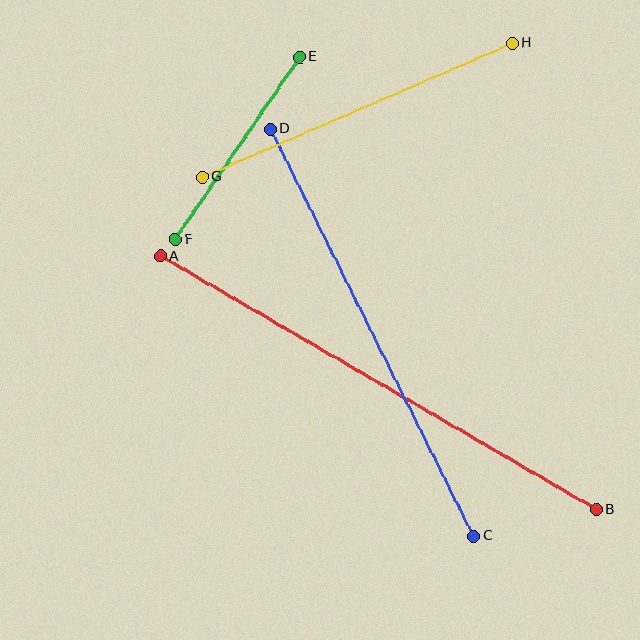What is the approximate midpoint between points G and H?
The midpoint is at approximately (357, 110) pixels.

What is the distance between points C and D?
The distance is approximately 455 pixels.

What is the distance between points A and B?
The distance is approximately 504 pixels.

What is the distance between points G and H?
The distance is approximately 337 pixels.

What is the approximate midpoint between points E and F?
The midpoint is at approximately (237, 148) pixels.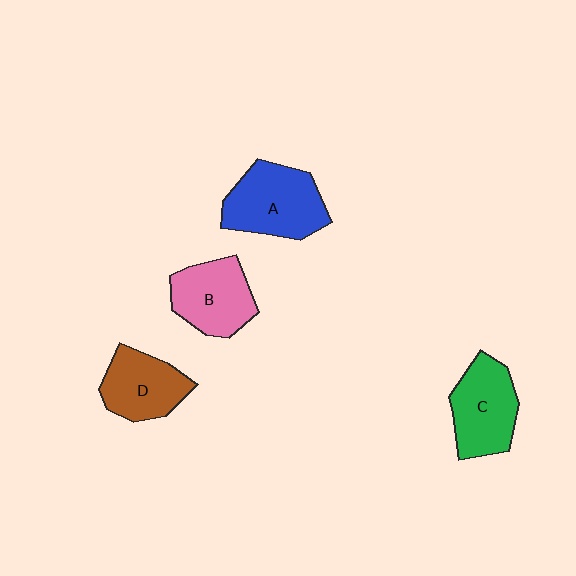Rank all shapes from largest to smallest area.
From largest to smallest: A (blue), C (green), B (pink), D (brown).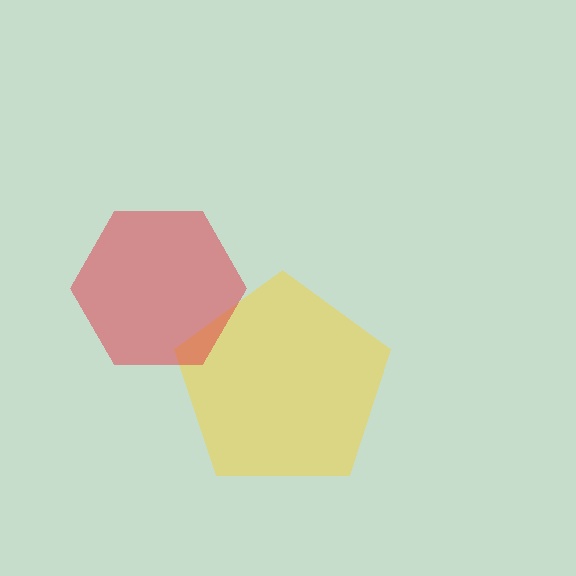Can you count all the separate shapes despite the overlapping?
Yes, there are 2 separate shapes.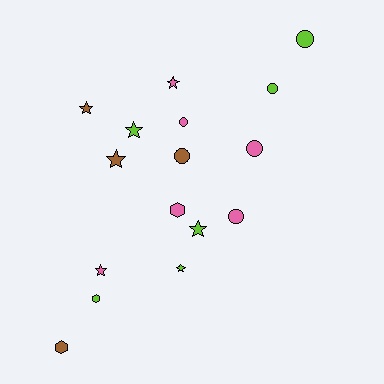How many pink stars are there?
There are 2 pink stars.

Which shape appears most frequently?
Star, with 7 objects.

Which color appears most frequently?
Pink, with 6 objects.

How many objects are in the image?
There are 16 objects.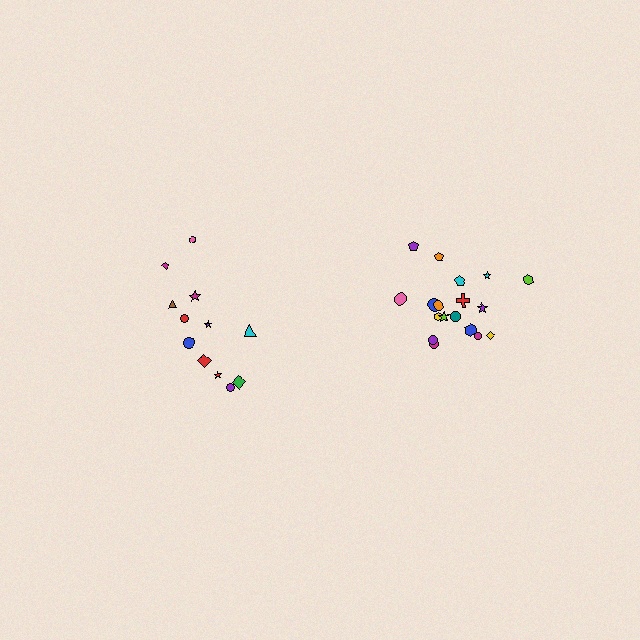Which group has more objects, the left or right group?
The right group.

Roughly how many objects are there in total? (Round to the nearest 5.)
Roughly 30 objects in total.